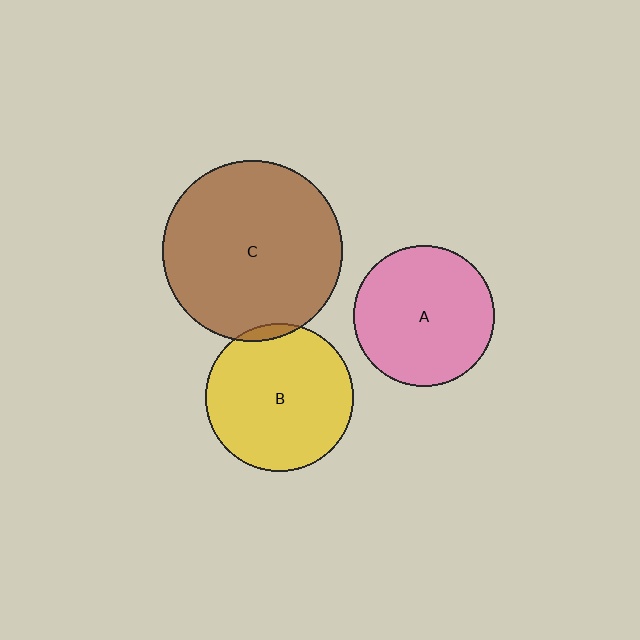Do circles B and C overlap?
Yes.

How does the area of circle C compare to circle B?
Approximately 1.5 times.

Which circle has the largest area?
Circle C (brown).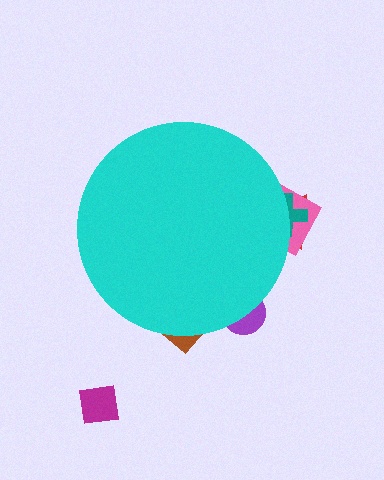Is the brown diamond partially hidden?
Yes, the brown diamond is partially hidden behind the cyan circle.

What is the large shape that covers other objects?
A cyan circle.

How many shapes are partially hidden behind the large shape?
5 shapes are partially hidden.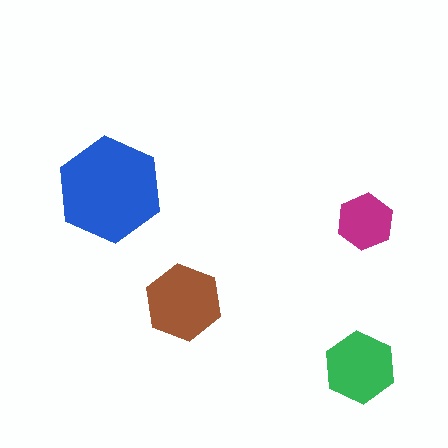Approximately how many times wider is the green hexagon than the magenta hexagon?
About 1.5 times wider.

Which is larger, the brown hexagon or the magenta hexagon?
The brown one.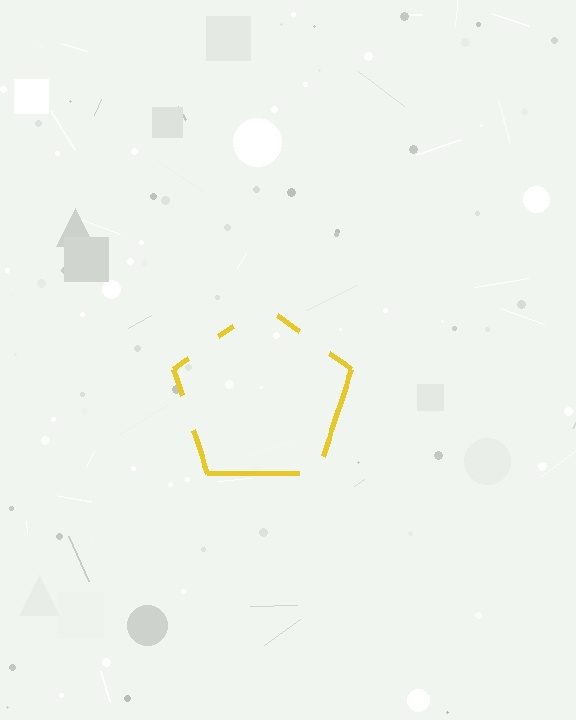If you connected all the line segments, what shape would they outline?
They would outline a pentagon.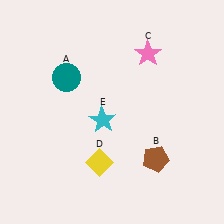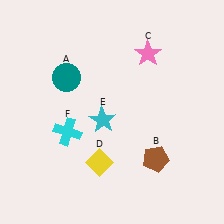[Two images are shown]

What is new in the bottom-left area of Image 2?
A cyan cross (F) was added in the bottom-left area of Image 2.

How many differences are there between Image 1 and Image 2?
There is 1 difference between the two images.